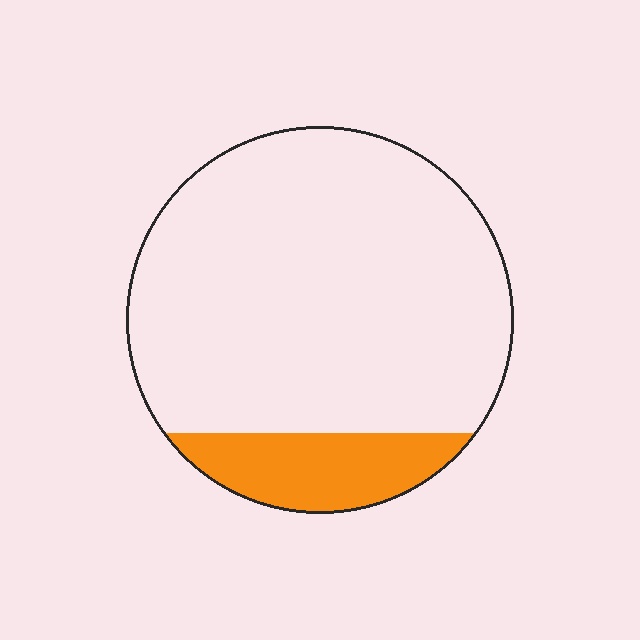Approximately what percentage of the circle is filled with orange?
Approximately 15%.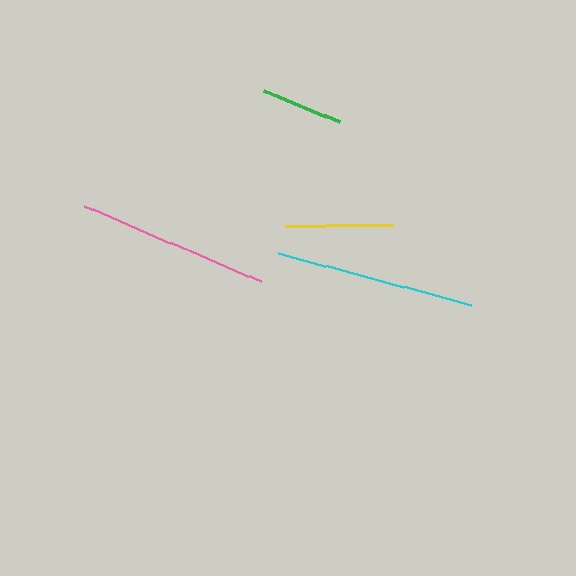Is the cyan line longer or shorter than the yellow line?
The cyan line is longer than the yellow line.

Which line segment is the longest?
The cyan line is the longest at approximately 201 pixels.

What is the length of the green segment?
The green segment is approximately 82 pixels long.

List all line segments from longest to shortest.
From longest to shortest: cyan, pink, yellow, green.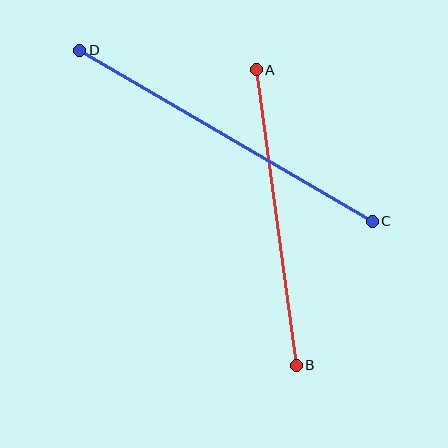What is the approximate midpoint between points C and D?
The midpoint is at approximately (226, 136) pixels.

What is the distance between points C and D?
The distance is approximately 339 pixels.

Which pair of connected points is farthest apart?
Points C and D are farthest apart.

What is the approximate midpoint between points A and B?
The midpoint is at approximately (276, 217) pixels.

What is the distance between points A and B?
The distance is approximately 298 pixels.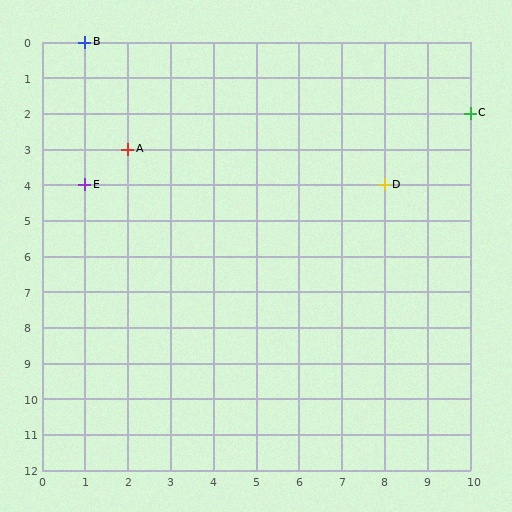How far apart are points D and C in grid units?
Points D and C are 2 columns and 2 rows apart (about 2.8 grid units diagonally).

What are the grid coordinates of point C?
Point C is at grid coordinates (10, 2).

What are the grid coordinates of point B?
Point B is at grid coordinates (1, 0).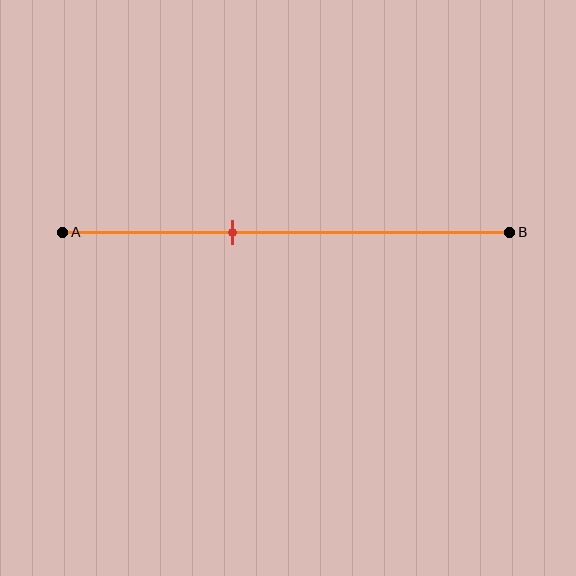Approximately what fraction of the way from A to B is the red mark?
The red mark is approximately 40% of the way from A to B.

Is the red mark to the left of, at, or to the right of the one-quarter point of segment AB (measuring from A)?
The red mark is to the right of the one-quarter point of segment AB.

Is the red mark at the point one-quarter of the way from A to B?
No, the mark is at about 40% from A, not at the 25% one-quarter point.